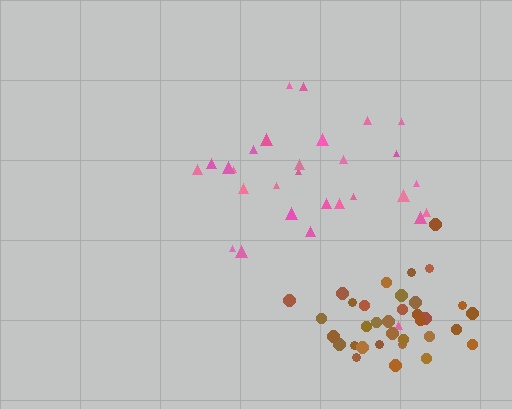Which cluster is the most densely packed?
Brown.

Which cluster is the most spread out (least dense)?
Pink.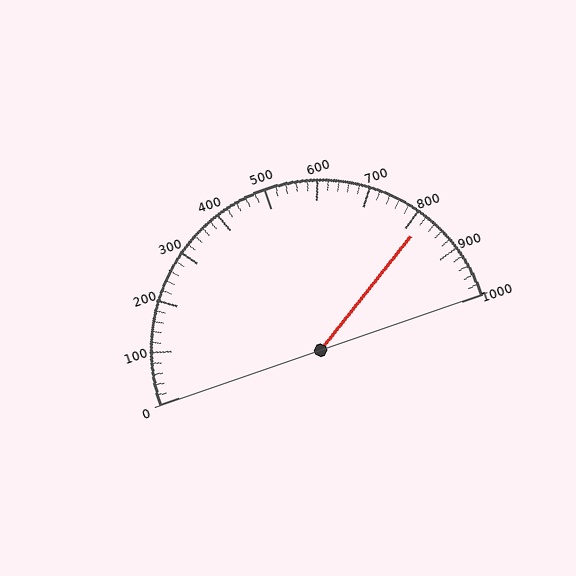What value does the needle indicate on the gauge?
The needle indicates approximately 820.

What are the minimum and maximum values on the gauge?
The gauge ranges from 0 to 1000.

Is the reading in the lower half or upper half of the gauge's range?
The reading is in the upper half of the range (0 to 1000).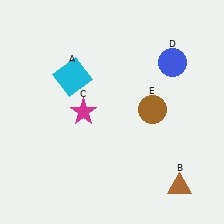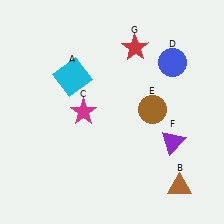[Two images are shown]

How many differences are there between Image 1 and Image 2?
There are 2 differences between the two images.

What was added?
A purple triangle (F), a red star (G) were added in Image 2.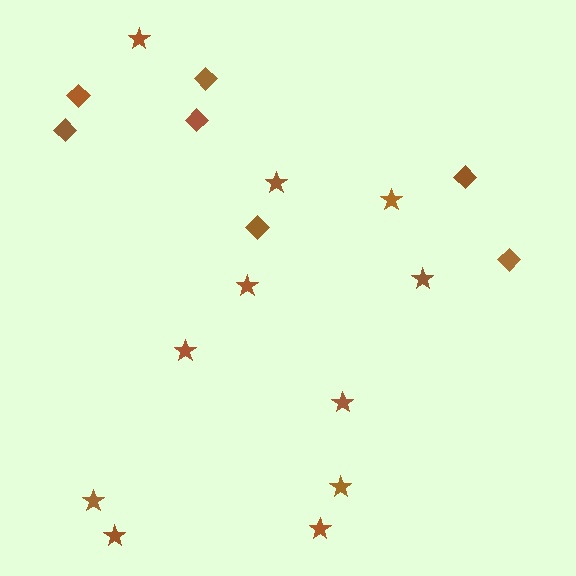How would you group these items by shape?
There are 2 groups: one group of diamonds (7) and one group of stars (11).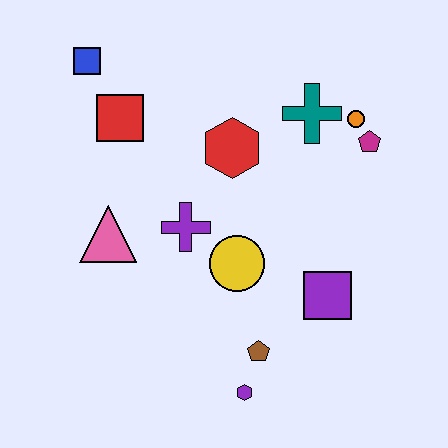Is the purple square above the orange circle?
No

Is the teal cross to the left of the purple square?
Yes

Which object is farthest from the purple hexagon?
The blue square is farthest from the purple hexagon.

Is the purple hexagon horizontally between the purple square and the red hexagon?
Yes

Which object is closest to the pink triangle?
The purple cross is closest to the pink triangle.